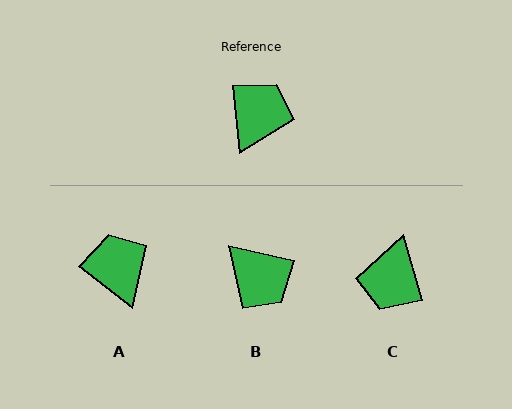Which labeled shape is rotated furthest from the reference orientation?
C, about 169 degrees away.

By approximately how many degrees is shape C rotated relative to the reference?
Approximately 169 degrees clockwise.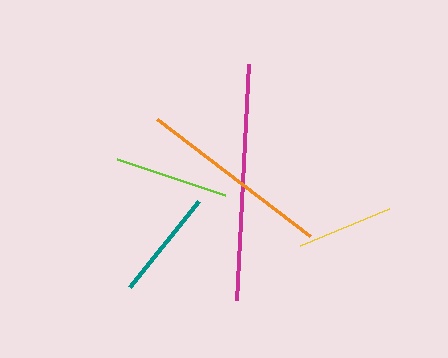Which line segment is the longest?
The magenta line is the longest at approximately 237 pixels.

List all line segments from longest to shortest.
From longest to shortest: magenta, orange, lime, teal, yellow.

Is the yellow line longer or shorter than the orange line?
The orange line is longer than the yellow line.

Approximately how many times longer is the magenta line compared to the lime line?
The magenta line is approximately 2.1 times the length of the lime line.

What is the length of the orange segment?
The orange segment is approximately 193 pixels long.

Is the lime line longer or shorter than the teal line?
The lime line is longer than the teal line.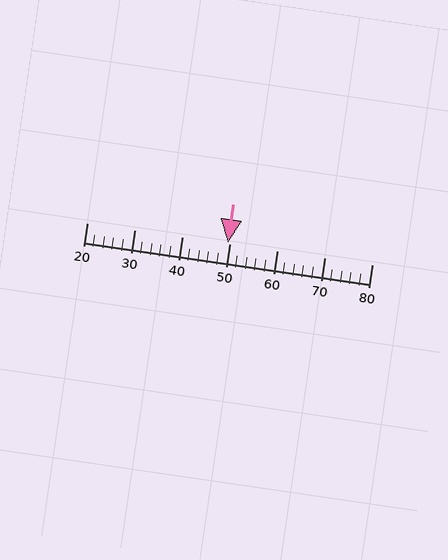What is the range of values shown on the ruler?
The ruler shows values from 20 to 80.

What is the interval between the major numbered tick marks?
The major tick marks are spaced 10 units apart.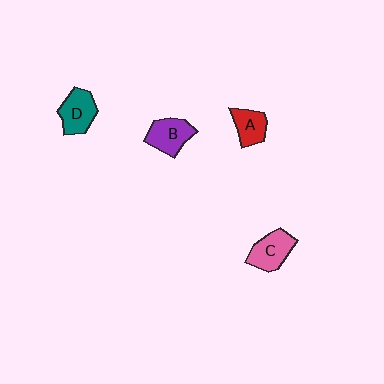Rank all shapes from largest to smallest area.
From largest to smallest: C (pink), D (teal), B (purple), A (red).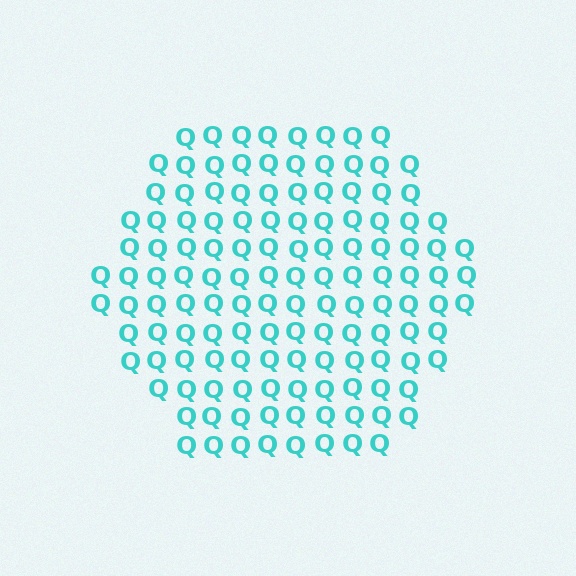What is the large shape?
The large shape is a hexagon.